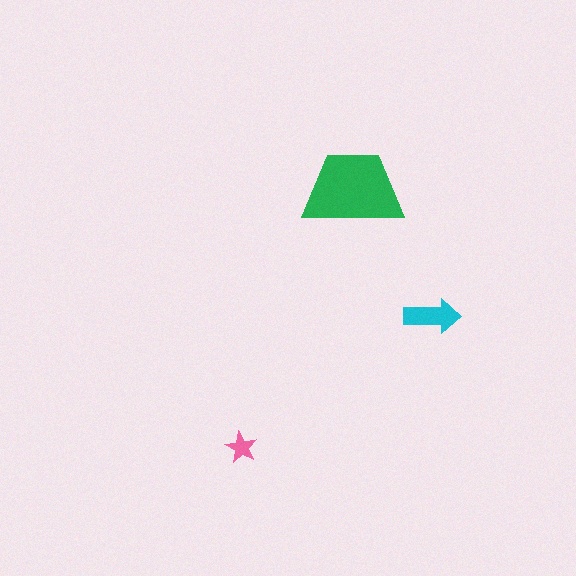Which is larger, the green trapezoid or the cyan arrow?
The green trapezoid.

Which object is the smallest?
The pink star.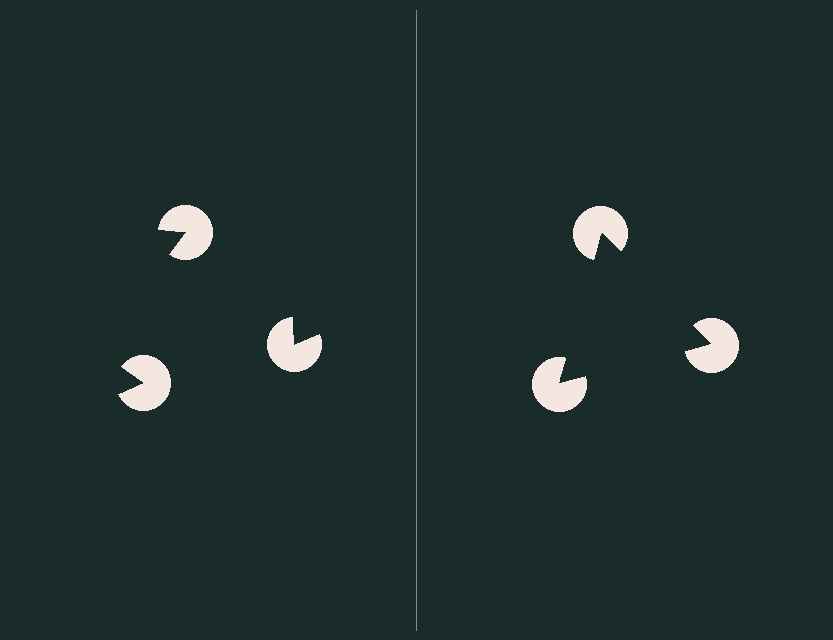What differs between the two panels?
The pac-man discs are positioned identically on both sides; only the wedge orientations differ. On the right they align to a triangle; on the left they are misaligned.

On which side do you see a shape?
An illusory triangle appears on the right side. On the left side the wedge cuts are rotated, so no coherent shape forms.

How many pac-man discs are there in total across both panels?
6 — 3 on each side.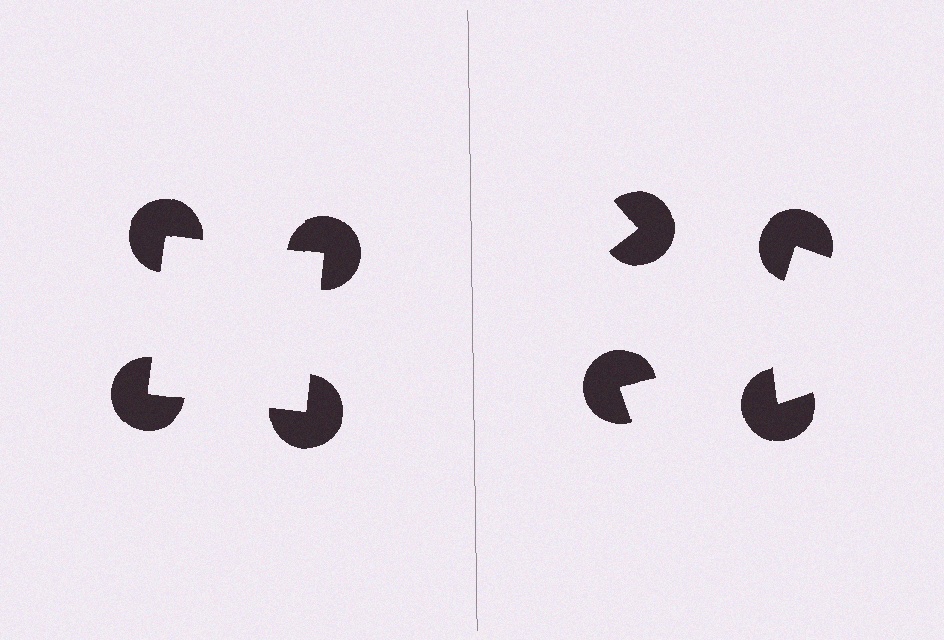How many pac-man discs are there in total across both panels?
8 — 4 on each side.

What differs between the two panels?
The pac-man discs are positioned identically on both sides; only the wedge orientations differ. On the left they align to a square; on the right they are misaligned.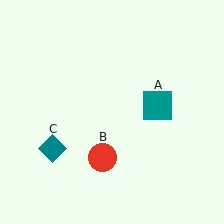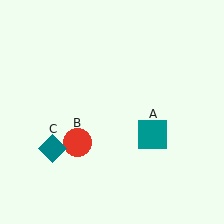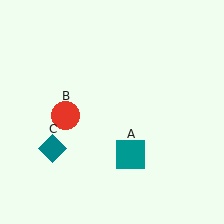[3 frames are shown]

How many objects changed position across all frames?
2 objects changed position: teal square (object A), red circle (object B).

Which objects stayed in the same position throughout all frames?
Teal diamond (object C) remained stationary.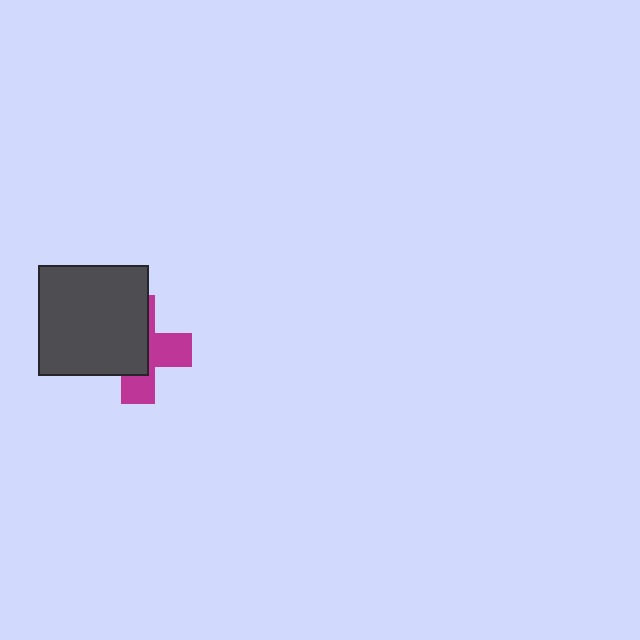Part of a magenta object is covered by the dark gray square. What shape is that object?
It is a cross.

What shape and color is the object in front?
The object in front is a dark gray square.